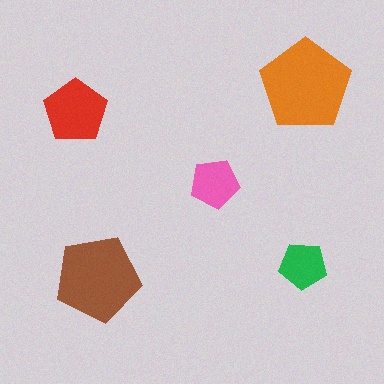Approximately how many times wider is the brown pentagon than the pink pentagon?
About 1.5 times wider.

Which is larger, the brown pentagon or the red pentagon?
The brown one.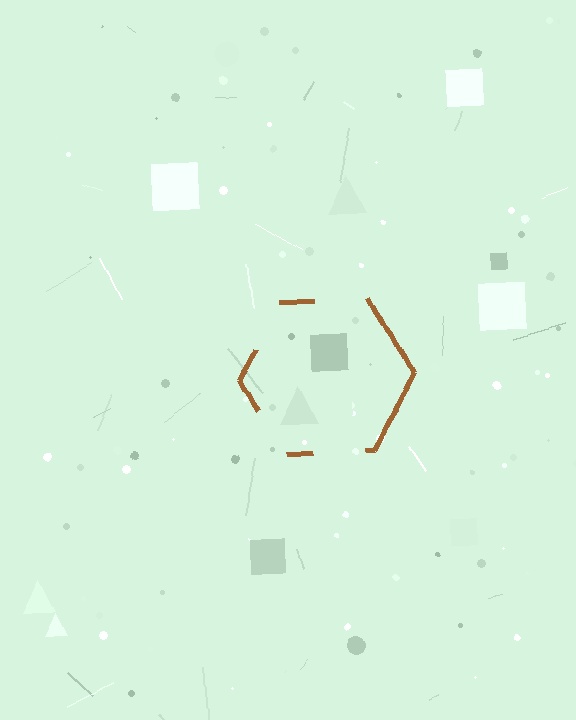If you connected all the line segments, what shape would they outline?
They would outline a hexagon.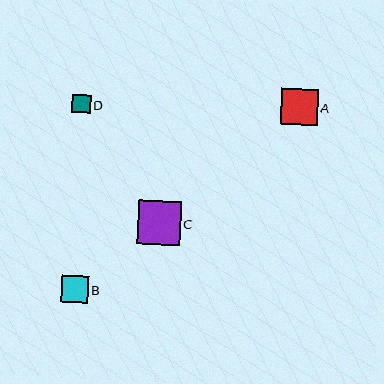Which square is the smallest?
Square D is the smallest with a size of approximately 18 pixels.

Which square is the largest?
Square C is the largest with a size of approximately 43 pixels.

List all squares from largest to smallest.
From largest to smallest: C, A, B, D.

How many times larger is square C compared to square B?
Square C is approximately 1.6 times the size of square B.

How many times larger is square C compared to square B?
Square C is approximately 1.6 times the size of square B.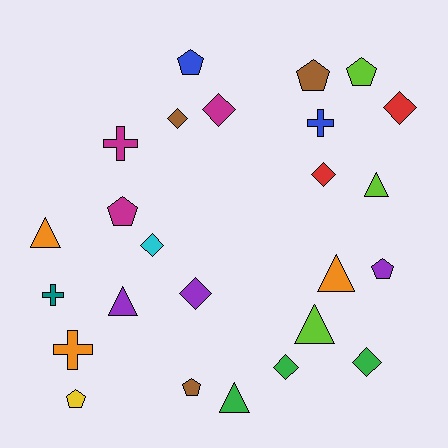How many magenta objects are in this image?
There are 3 magenta objects.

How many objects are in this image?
There are 25 objects.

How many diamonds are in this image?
There are 8 diamonds.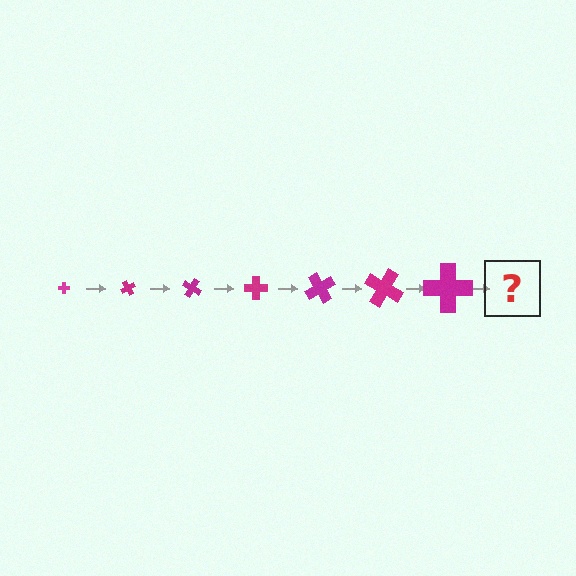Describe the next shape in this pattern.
It should be a cross, larger than the previous one and rotated 420 degrees from the start.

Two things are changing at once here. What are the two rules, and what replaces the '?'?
The two rules are that the cross grows larger each step and it rotates 60 degrees each step. The '?' should be a cross, larger than the previous one and rotated 420 degrees from the start.